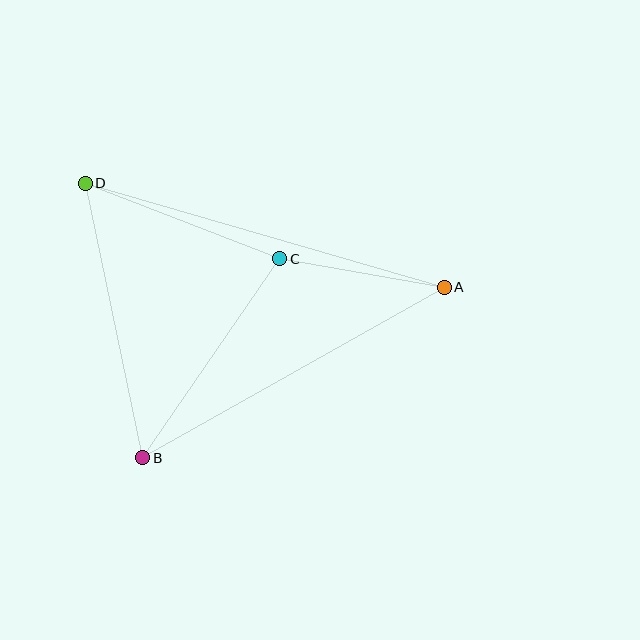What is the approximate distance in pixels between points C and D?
The distance between C and D is approximately 209 pixels.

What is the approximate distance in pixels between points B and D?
The distance between B and D is approximately 280 pixels.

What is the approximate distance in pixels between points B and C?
The distance between B and C is approximately 242 pixels.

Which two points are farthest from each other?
Points A and D are farthest from each other.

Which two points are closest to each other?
Points A and C are closest to each other.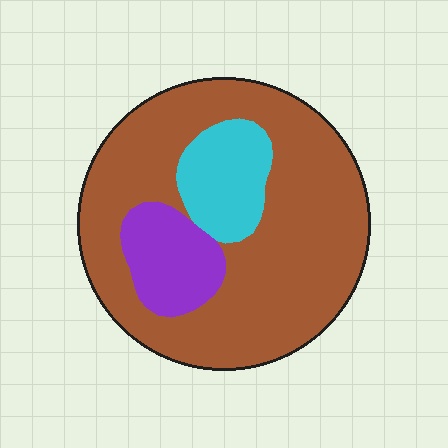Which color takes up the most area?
Brown, at roughly 75%.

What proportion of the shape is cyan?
Cyan covers about 15% of the shape.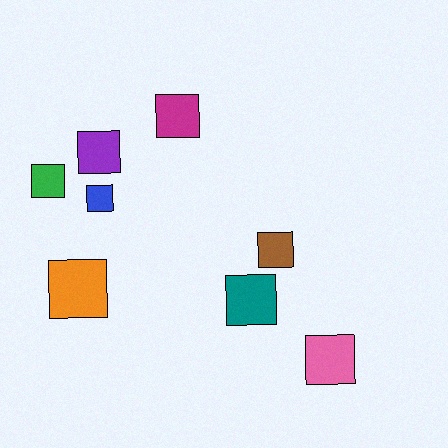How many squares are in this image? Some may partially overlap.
There are 8 squares.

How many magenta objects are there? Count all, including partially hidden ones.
There is 1 magenta object.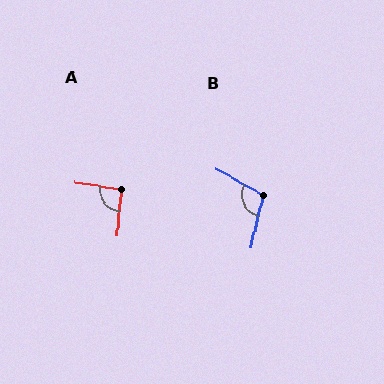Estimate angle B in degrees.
Approximately 106 degrees.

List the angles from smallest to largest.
A (94°), B (106°).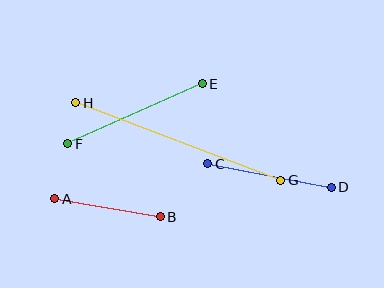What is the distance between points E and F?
The distance is approximately 147 pixels.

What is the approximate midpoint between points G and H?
The midpoint is at approximately (178, 141) pixels.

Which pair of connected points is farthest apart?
Points G and H are farthest apart.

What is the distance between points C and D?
The distance is approximately 125 pixels.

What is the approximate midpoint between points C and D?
The midpoint is at approximately (269, 176) pixels.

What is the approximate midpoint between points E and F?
The midpoint is at approximately (135, 114) pixels.